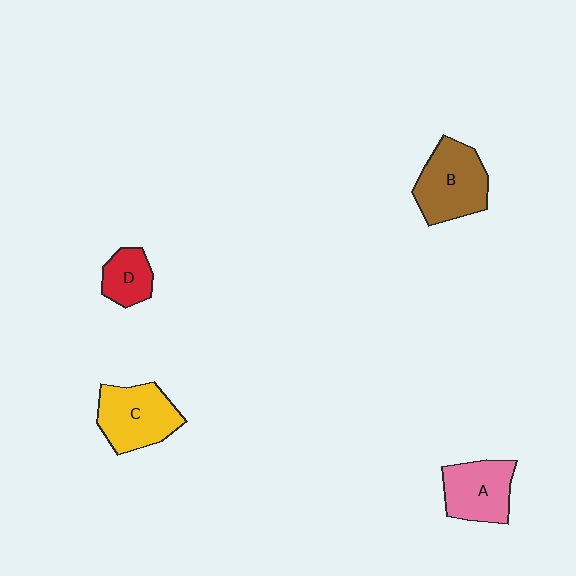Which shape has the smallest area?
Shape D (red).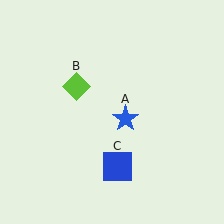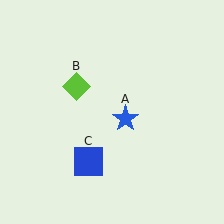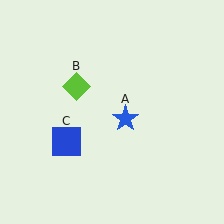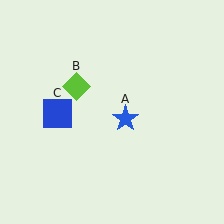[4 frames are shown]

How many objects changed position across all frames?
1 object changed position: blue square (object C).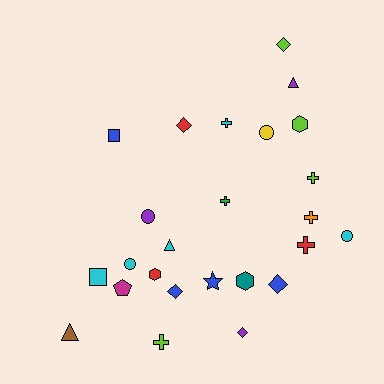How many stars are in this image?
There is 1 star.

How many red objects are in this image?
There are 3 red objects.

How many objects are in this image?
There are 25 objects.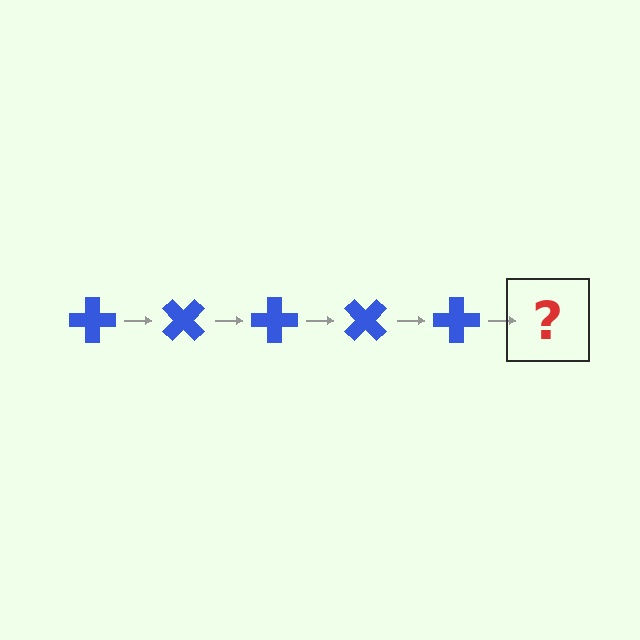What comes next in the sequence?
The next element should be a blue cross rotated 225 degrees.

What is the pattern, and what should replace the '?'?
The pattern is that the cross rotates 45 degrees each step. The '?' should be a blue cross rotated 225 degrees.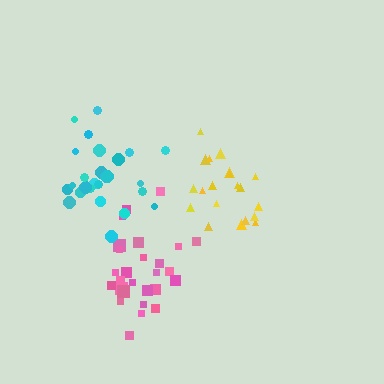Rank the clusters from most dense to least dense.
yellow, pink, cyan.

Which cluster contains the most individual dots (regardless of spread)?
Pink (28).